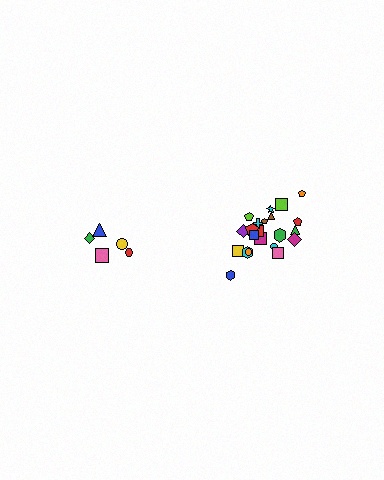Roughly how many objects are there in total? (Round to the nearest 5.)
Roughly 25 objects in total.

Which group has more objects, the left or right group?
The right group.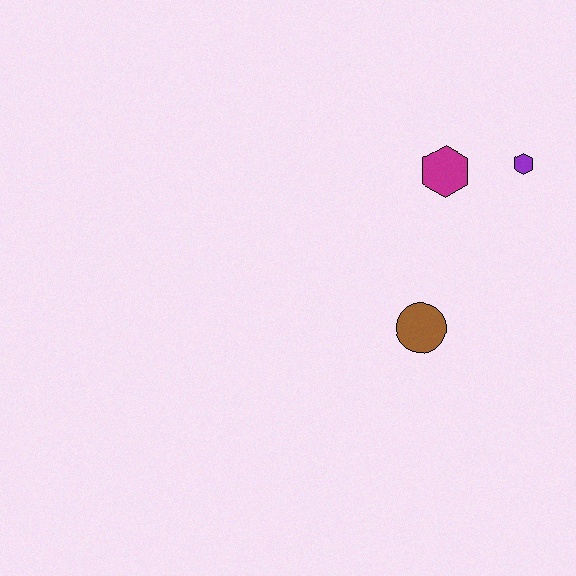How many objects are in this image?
There are 3 objects.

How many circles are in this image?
There is 1 circle.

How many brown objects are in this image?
There is 1 brown object.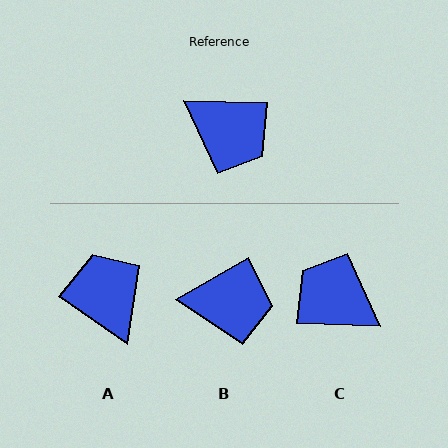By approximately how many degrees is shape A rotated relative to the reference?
Approximately 147 degrees counter-clockwise.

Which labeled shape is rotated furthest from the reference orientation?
C, about 179 degrees away.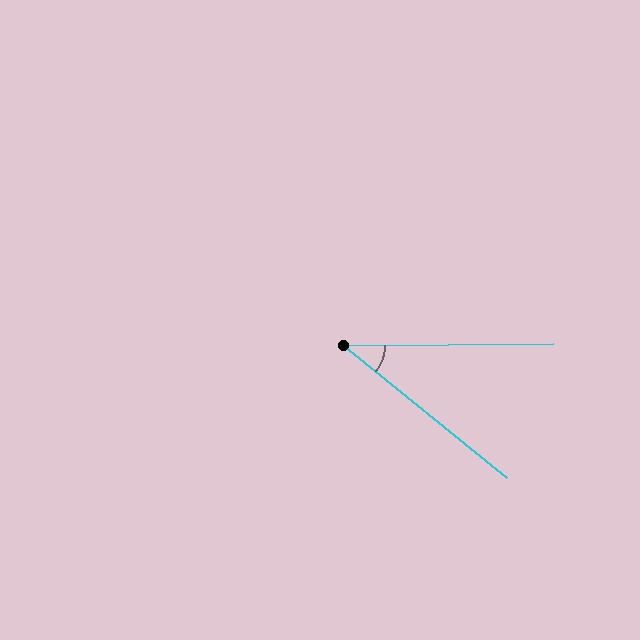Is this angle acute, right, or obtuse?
It is acute.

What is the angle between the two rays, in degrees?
Approximately 39 degrees.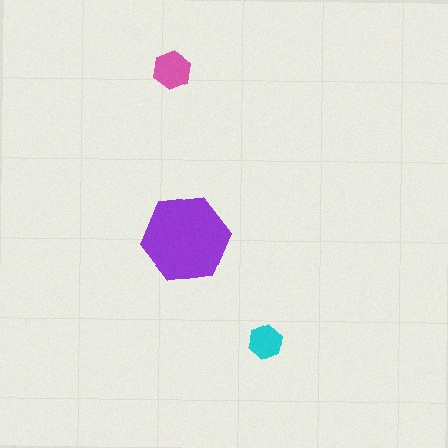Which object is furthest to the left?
The pink hexagon is leftmost.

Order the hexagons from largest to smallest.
the purple one, the pink one, the cyan one.